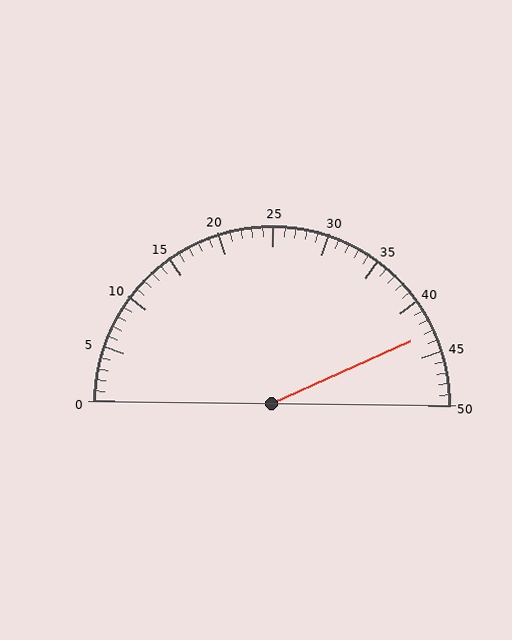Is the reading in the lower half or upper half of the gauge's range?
The reading is in the upper half of the range (0 to 50).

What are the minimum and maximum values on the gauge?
The gauge ranges from 0 to 50.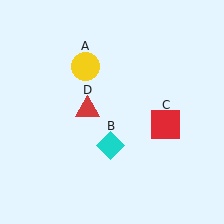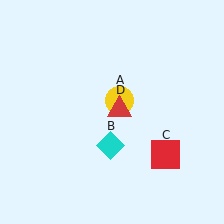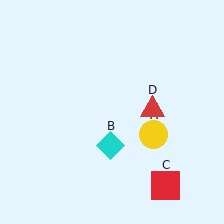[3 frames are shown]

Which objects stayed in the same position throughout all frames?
Cyan diamond (object B) remained stationary.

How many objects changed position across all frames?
3 objects changed position: yellow circle (object A), red square (object C), red triangle (object D).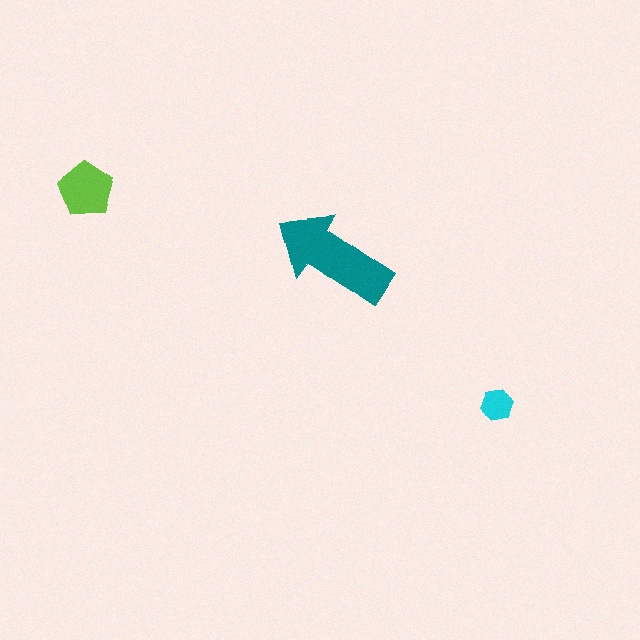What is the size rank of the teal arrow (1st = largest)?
1st.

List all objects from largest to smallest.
The teal arrow, the lime pentagon, the cyan hexagon.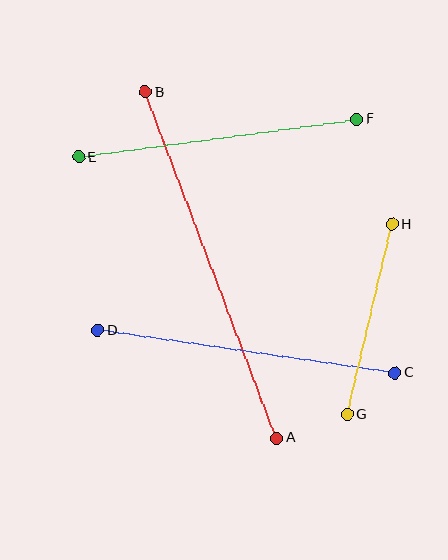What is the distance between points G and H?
The distance is approximately 195 pixels.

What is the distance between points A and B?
The distance is approximately 370 pixels.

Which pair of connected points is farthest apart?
Points A and B are farthest apart.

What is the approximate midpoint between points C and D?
The midpoint is at approximately (246, 352) pixels.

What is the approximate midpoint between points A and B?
The midpoint is at approximately (211, 265) pixels.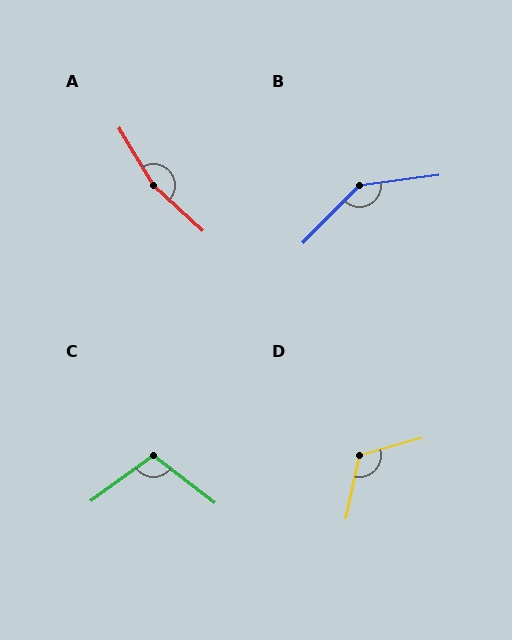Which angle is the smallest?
C, at approximately 106 degrees.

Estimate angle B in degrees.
Approximately 142 degrees.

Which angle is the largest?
A, at approximately 163 degrees.